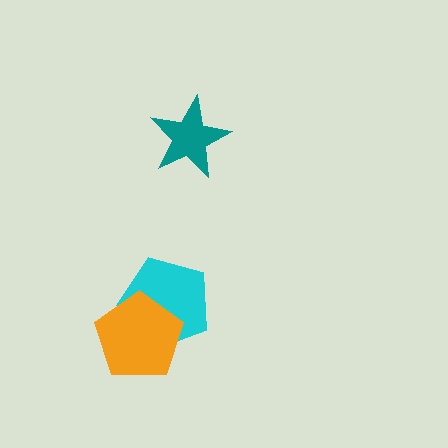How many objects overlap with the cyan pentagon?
1 object overlaps with the cyan pentagon.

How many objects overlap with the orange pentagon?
1 object overlaps with the orange pentagon.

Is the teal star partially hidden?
No, no other shape covers it.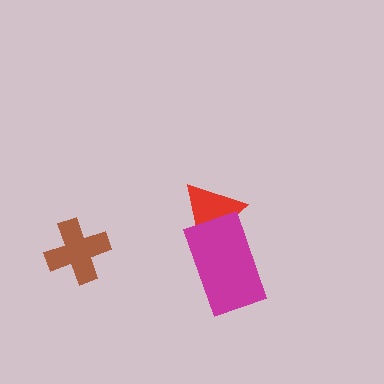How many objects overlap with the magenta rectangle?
1 object overlaps with the magenta rectangle.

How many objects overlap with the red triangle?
1 object overlaps with the red triangle.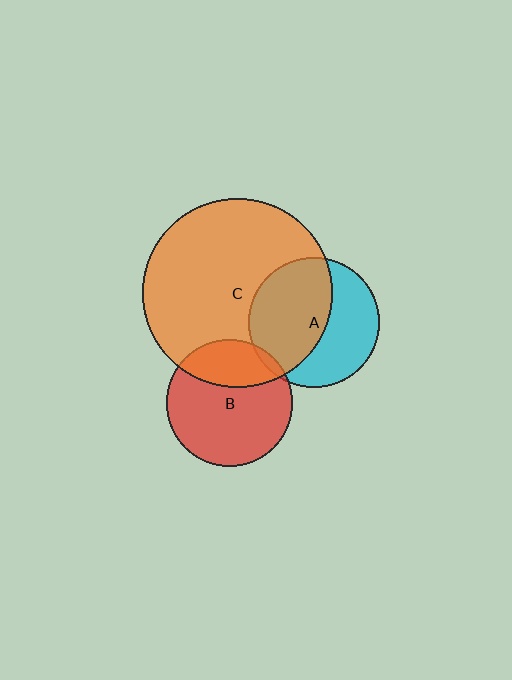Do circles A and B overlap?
Yes.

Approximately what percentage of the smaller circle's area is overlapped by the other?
Approximately 5%.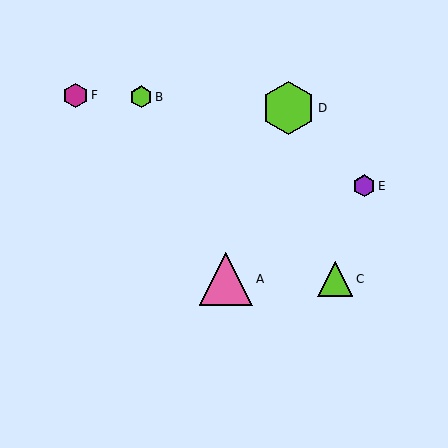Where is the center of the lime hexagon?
The center of the lime hexagon is at (289, 108).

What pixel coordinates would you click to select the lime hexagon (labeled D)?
Click at (289, 108) to select the lime hexagon D.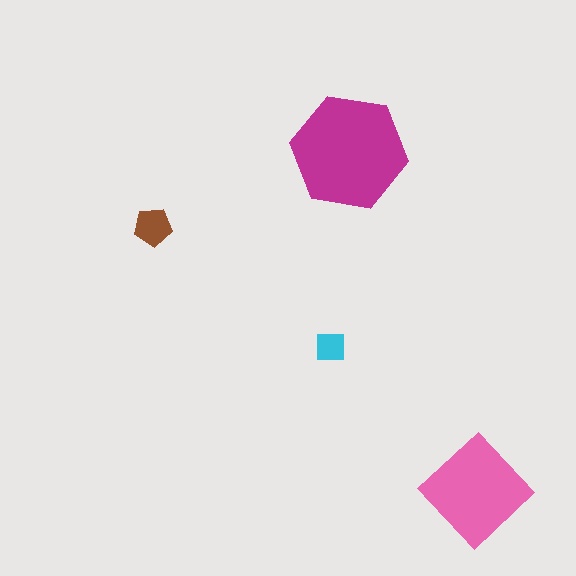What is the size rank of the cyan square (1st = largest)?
4th.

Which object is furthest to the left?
The brown pentagon is leftmost.